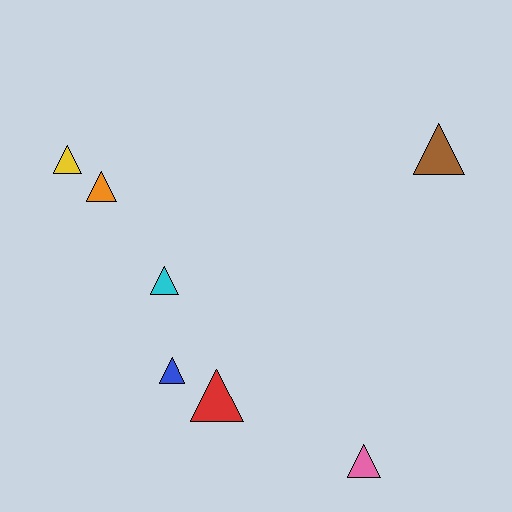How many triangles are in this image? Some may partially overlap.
There are 7 triangles.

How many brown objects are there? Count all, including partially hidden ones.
There is 1 brown object.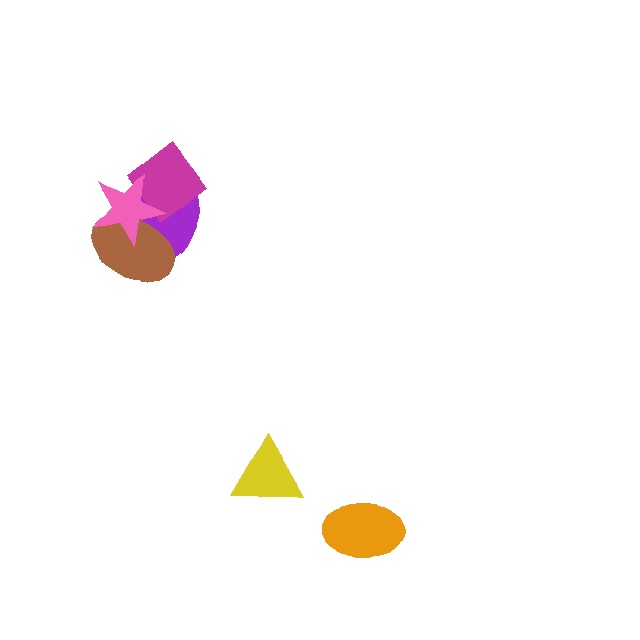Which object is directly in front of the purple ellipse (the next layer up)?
The brown ellipse is directly in front of the purple ellipse.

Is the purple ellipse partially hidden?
Yes, it is partially covered by another shape.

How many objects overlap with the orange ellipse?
0 objects overlap with the orange ellipse.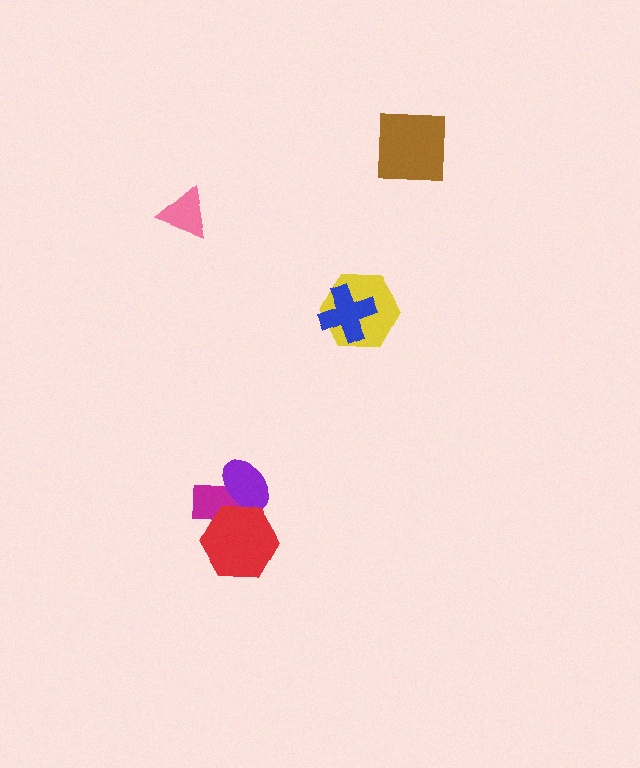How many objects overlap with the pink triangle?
0 objects overlap with the pink triangle.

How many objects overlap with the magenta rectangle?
2 objects overlap with the magenta rectangle.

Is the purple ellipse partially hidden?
Yes, it is partially covered by another shape.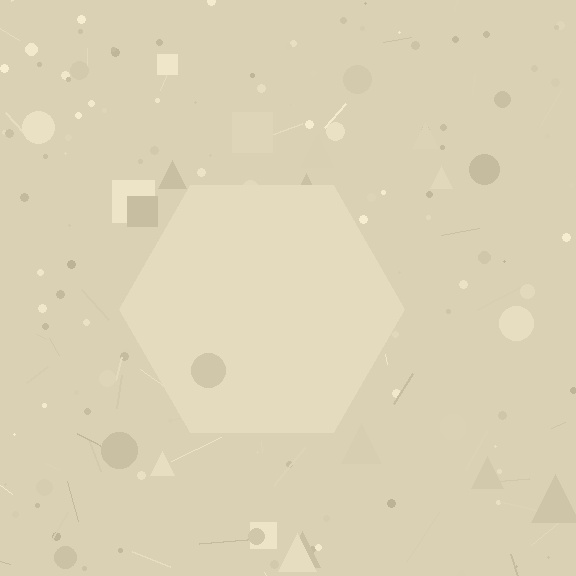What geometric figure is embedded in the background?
A hexagon is embedded in the background.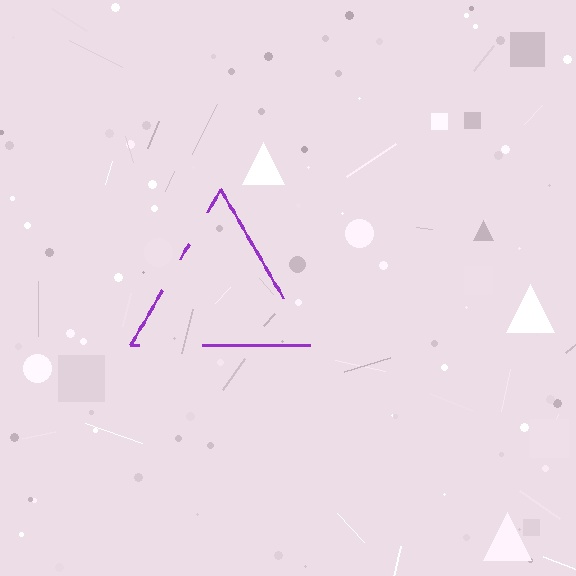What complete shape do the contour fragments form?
The contour fragments form a triangle.